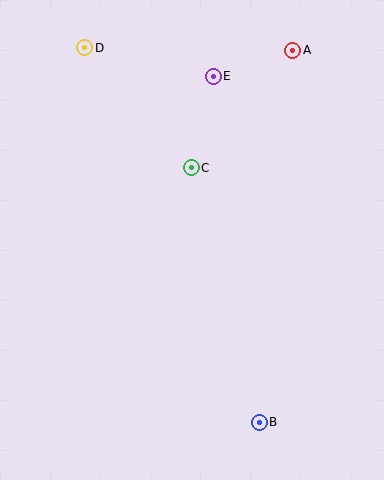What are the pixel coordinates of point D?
Point D is at (85, 48).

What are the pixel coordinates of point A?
Point A is at (293, 50).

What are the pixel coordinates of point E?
Point E is at (213, 76).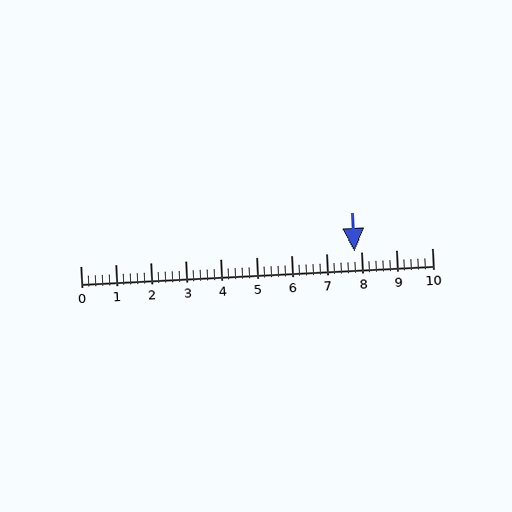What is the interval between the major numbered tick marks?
The major tick marks are spaced 1 units apart.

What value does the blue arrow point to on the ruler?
The blue arrow points to approximately 7.8.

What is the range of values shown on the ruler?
The ruler shows values from 0 to 10.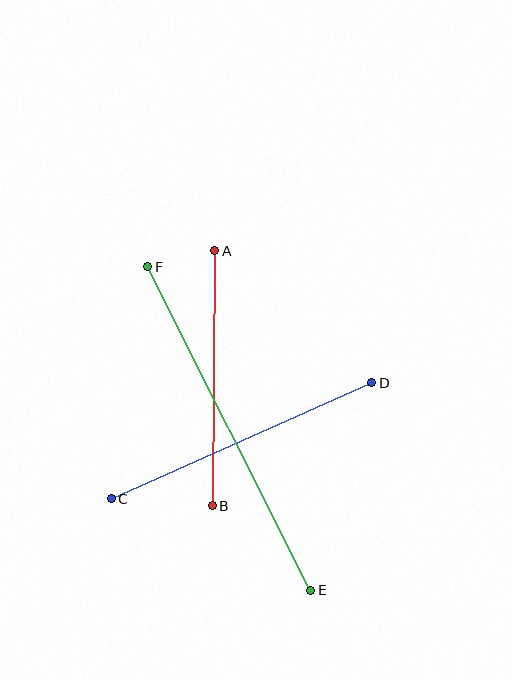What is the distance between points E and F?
The distance is approximately 362 pixels.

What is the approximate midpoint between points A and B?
The midpoint is at approximately (214, 378) pixels.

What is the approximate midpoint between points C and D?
The midpoint is at approximately (241, 441) pixels.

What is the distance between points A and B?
The distance is approximately 255 pixels.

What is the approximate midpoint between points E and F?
The midpoint is at approximately (229, 429) pixels.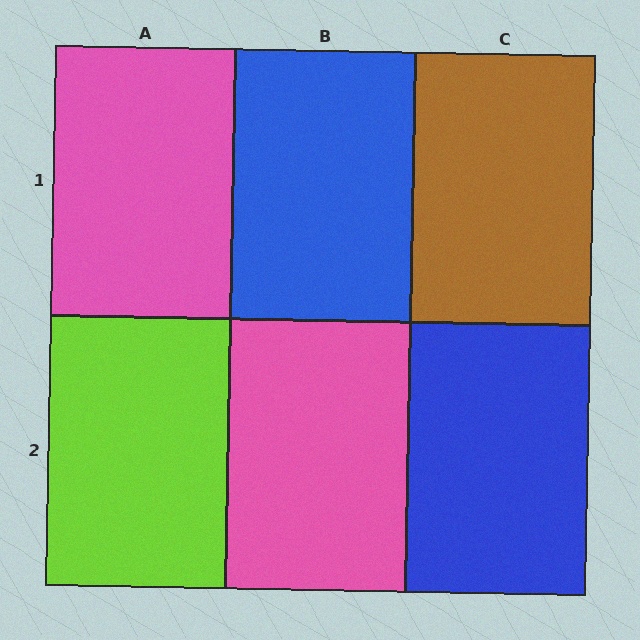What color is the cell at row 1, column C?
Brown.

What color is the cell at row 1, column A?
Pink.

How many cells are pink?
2 cells are pink.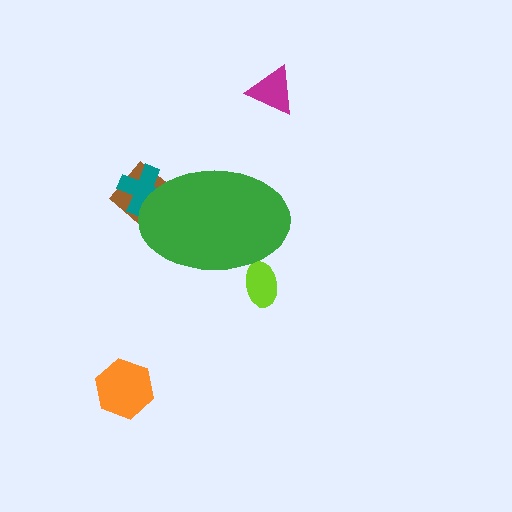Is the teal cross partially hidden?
Yes, the teal cross is partially hidden behind the green ellipse.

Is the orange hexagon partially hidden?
No, the orange hexagon is fully visible.